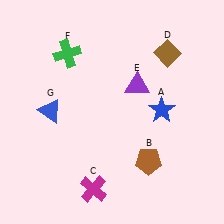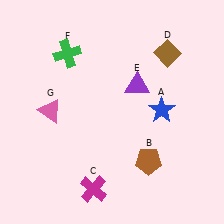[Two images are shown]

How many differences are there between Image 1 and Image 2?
There is 1 difference between the two images.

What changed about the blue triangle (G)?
In Image 1, G is blue. In Image 2, it changed to pink.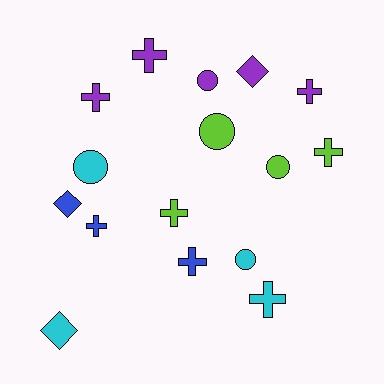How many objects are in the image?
There are 16 objects.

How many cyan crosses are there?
There is 1 cyan cross.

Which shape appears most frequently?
Cross, with 8 objects.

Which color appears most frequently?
Purple, with 5 objects.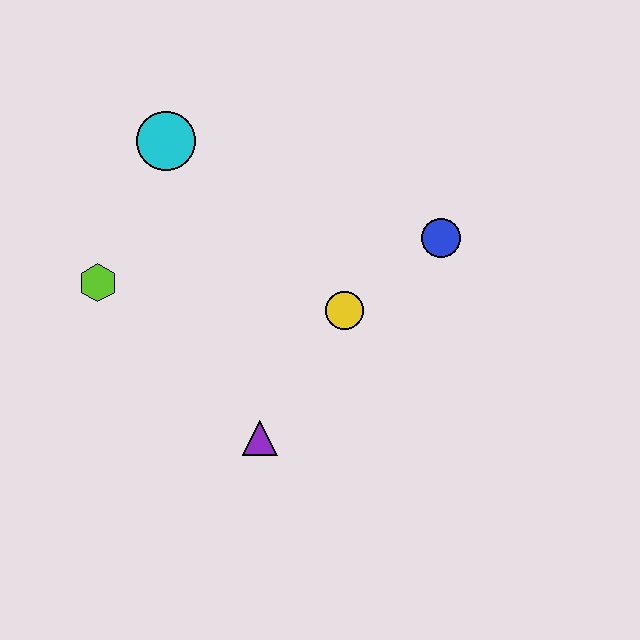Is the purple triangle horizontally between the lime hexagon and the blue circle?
Yes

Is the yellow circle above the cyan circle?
No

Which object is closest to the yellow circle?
The blue circle is closest to the yellow circle.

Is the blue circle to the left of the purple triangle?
No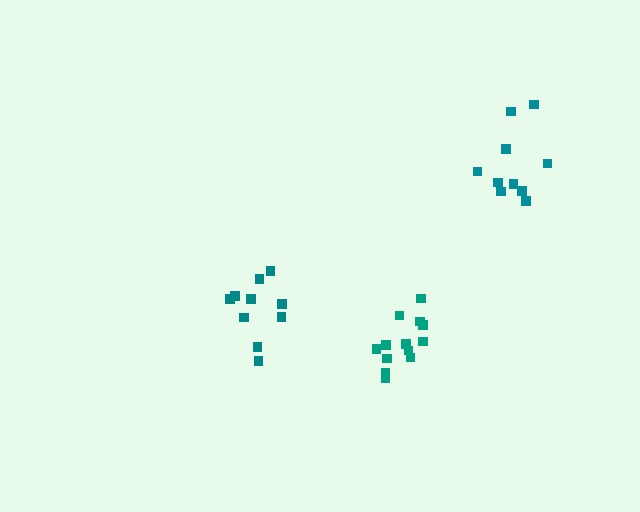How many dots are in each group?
Group 1: 13 dots, Group 2: 10 dots, Group 3: 10 dots (33 total).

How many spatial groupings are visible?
There are 3 spatial groupings.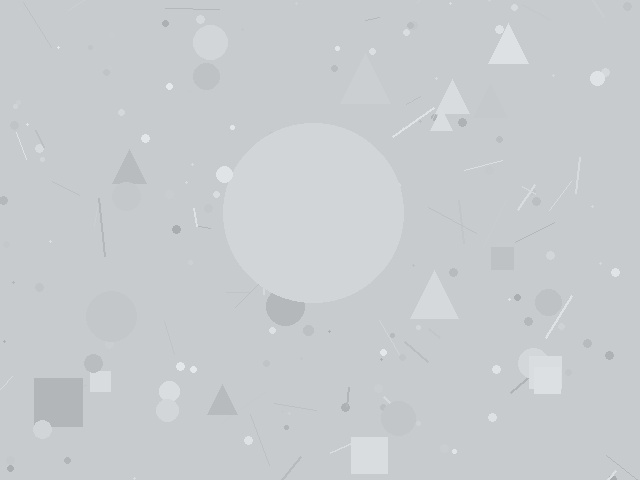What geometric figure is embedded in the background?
A circle is embedded in the background.